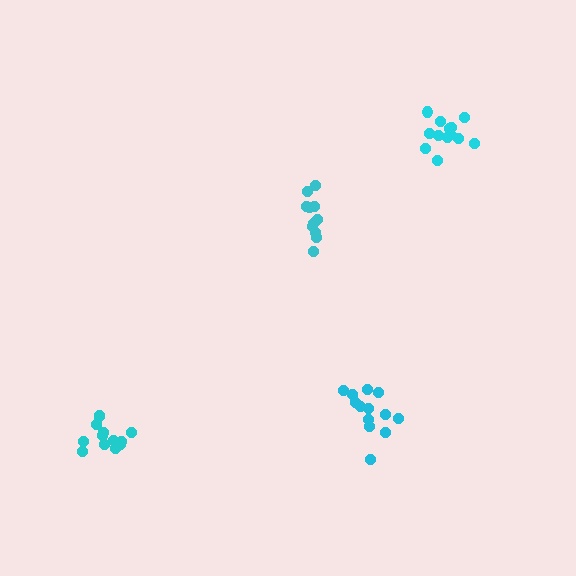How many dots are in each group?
Group 1: 11 dots, Group 2: 13 dots, Group 3: 13 dots, Group 4: 13 dots (50 total).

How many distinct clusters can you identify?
There are 4 distinct clusters.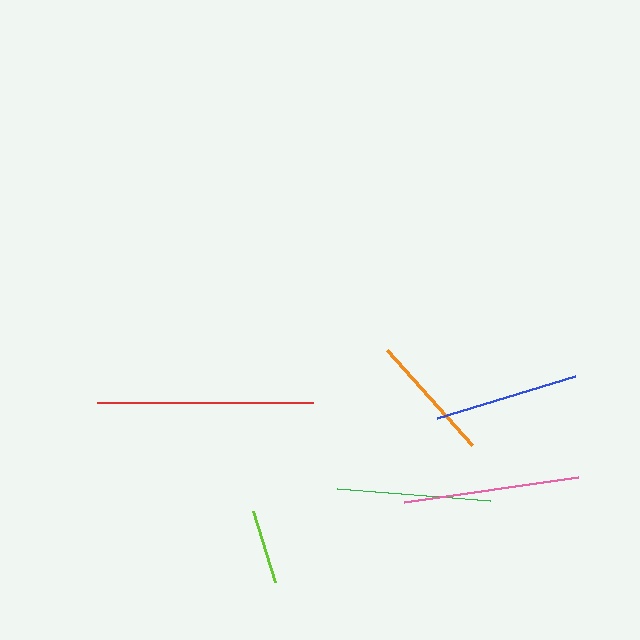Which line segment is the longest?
The red line is the longest at approximately 216 pixels.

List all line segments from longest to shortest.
From longest to shortest: red, pink, green, blue, orange, lime.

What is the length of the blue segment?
The blue segment is approximately 144 pixels long.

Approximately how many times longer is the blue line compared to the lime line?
The blue line is approximately 1.9 times the length of the lime line.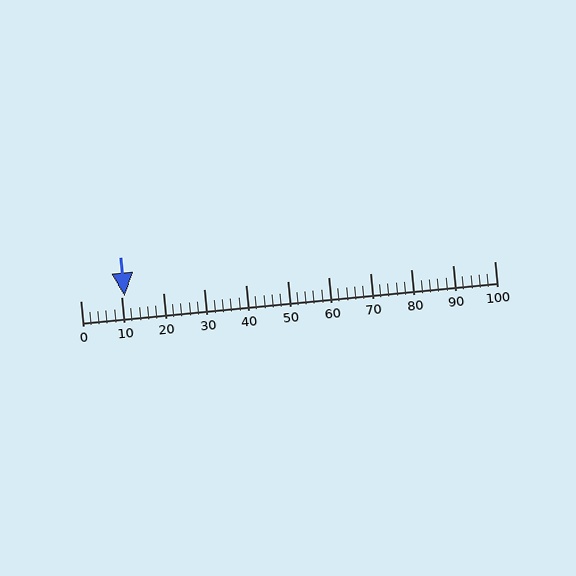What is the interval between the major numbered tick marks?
The major tick marks are spaced 10 units apart.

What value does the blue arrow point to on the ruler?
The blue arrow points to approximately 11.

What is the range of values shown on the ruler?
The ruler shows values from 0 to 100.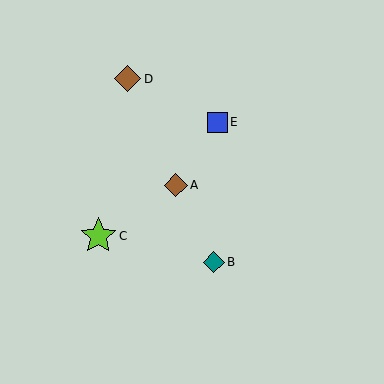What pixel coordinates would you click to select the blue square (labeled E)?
Click at (217, 122) to select the blue square E.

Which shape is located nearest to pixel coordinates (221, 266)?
The teal diamond (labeled B) at (214, 262) is nearest to that location.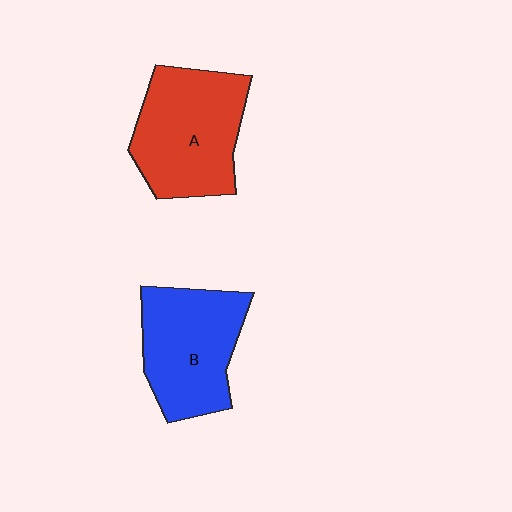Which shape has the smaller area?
Shape B (blue).